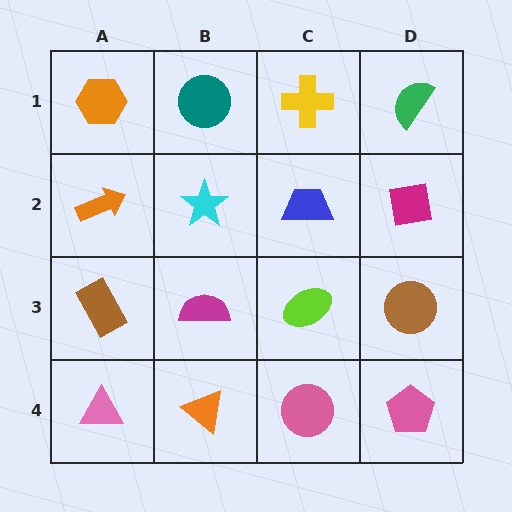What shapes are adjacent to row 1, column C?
A blue trapezoid (row 2, column C), a teal circle (row 1, column B), a green semicircle (row 1, column D).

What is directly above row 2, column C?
A yellow cross.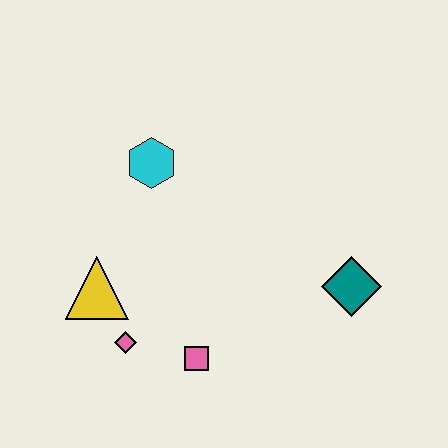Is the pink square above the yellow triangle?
No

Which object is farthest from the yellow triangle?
The teal diamond is farthest from the yellow triangle.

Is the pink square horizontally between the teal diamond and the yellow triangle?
Yes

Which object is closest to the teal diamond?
The pink square is closest to the teal diamond.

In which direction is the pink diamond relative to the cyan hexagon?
The pink diamond is below the cyan hexagon.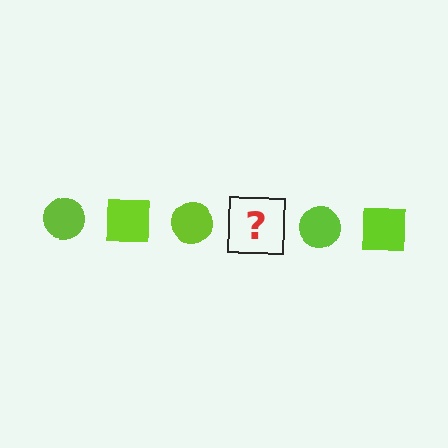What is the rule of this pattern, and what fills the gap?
The rule is that the pattern cycles through circle, square shapes in lime. The gap should be filled with a lime square.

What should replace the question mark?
The question mark should be replaced with a lime square.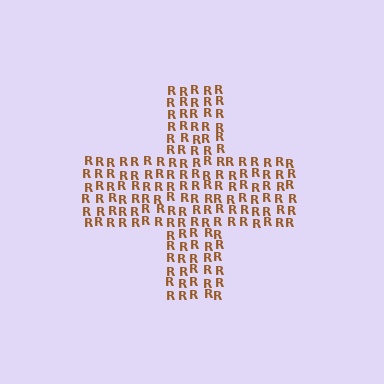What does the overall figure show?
The overall figure shows a cross.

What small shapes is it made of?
It is made of small letter R's.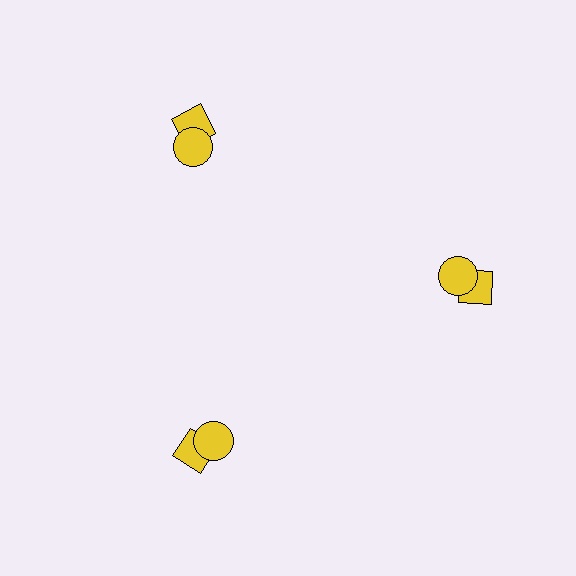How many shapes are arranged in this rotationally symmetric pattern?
There are 6 shapes, arranged in 3 groups of 2.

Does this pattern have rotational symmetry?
Yes, this pattern has 3-fold rotational symmetry. It looks the same after rotating 120 degrees around the center.